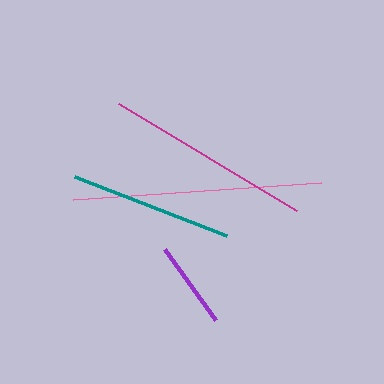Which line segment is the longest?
The pink line is the longest at approximately 249 pixels.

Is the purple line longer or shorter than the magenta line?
The magenta line is longer than the purple line.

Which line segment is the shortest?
The purple line is the shortest at approximately 87 pixels.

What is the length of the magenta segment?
The magenta segment is approximately 208 pixels long.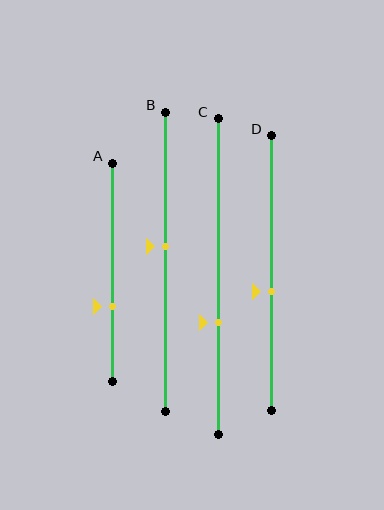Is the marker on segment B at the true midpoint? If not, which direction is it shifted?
No, the marker on segment B is shifted upward by about 5% of the segment length.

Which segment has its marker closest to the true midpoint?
Segment B has its marker closest to the true midpoint.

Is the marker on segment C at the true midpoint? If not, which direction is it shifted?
No, the marker on segment C is shifted downward by about 14% of the segment length.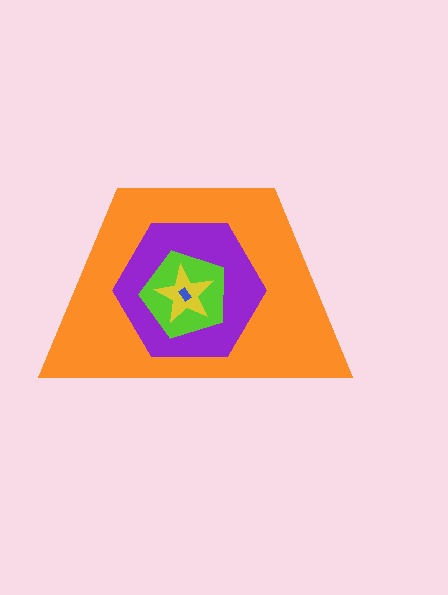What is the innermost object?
The blue rectangle.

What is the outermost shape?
The orange trapezoid.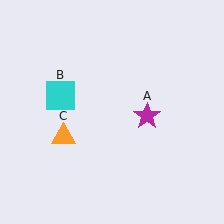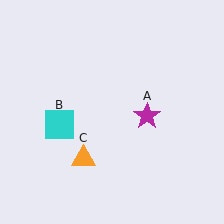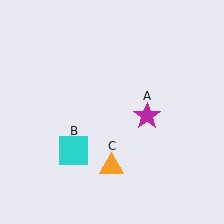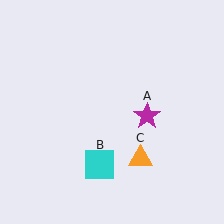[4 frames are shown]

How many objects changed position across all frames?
2 objects changed position: cyan square (object B), orange triangle (object C).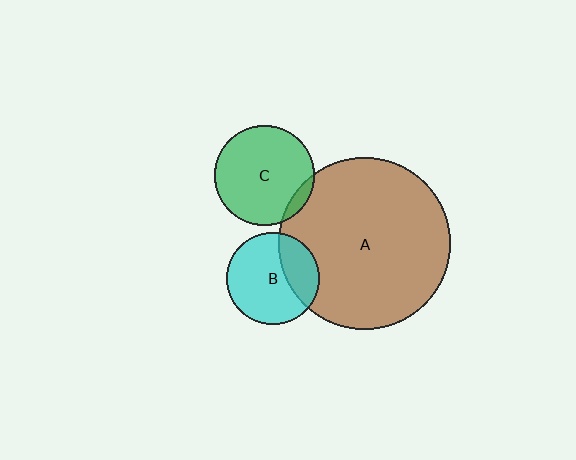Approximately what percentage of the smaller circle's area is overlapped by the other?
Approximately 10%.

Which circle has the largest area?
Circle A (brown).